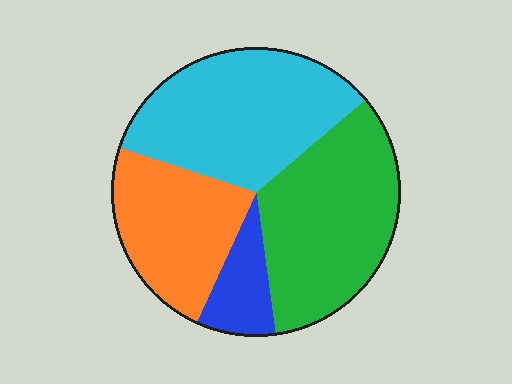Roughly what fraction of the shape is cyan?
Cyan takes up about one third (1/3) of the shape.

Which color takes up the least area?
Blue, at roughly 10%.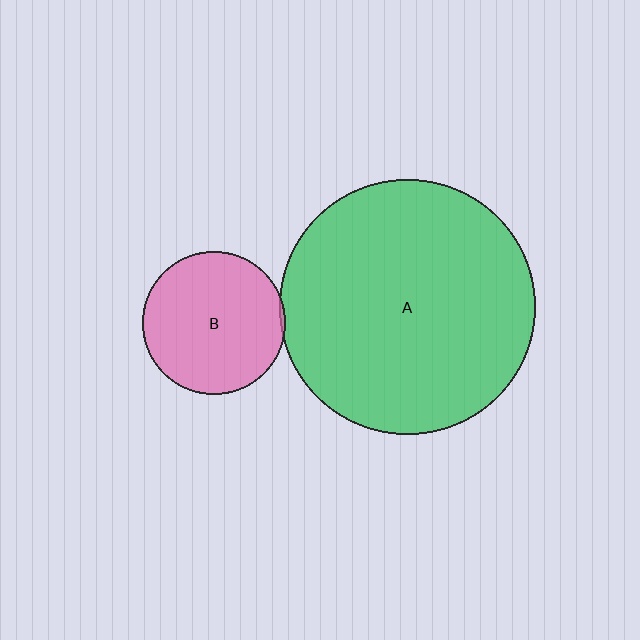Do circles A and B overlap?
Yes.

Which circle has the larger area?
Circle A (green).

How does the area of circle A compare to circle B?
Approximately 3.2 times.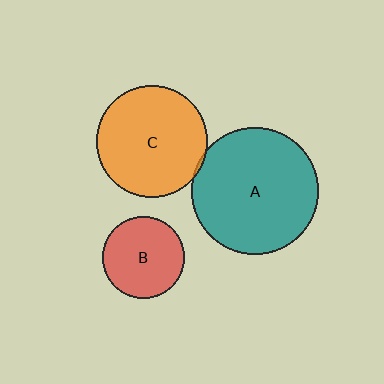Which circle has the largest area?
Circle A (teal).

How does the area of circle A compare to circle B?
Approximately 2.4 times.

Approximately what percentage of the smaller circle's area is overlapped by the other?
Approximately 5%.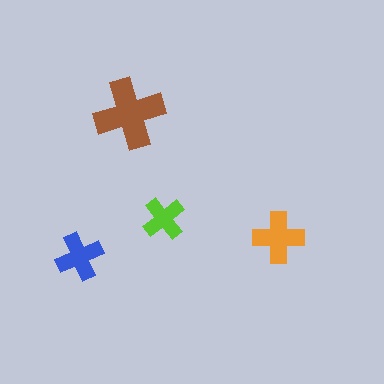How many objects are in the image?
There are 4 objects in the image.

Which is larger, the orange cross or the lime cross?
The orange one.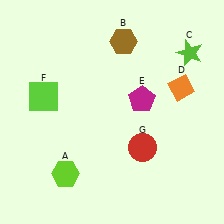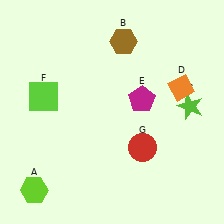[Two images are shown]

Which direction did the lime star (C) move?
The lime star (C) moved down.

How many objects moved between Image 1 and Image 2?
2 objects moved between the two images.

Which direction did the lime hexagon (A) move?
The lime hexagon (A) moved left.